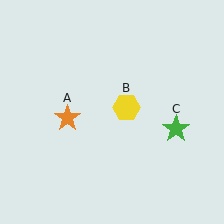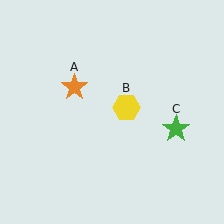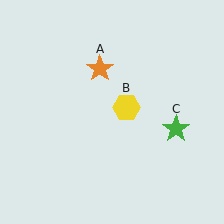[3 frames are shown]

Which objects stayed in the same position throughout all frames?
Yellow hexagon (object B) and green star (object C) remained stationary.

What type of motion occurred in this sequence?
The orange star (object A) rotated clockwise around the center of the scene.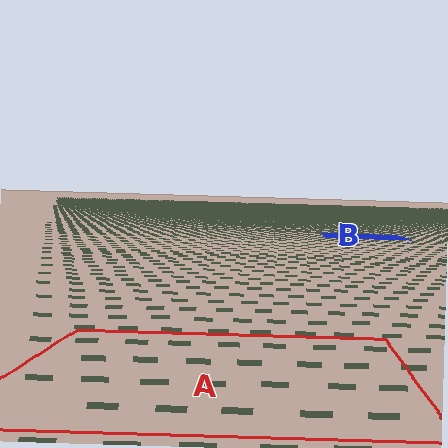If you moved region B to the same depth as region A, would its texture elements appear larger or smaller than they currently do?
They would appear larger. At a closer depth, the same texture elements are projected at a bigger on-screen size.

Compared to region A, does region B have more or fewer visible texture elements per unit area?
Region B has more texture elements per unit area — they are packed more densely because it is farther away.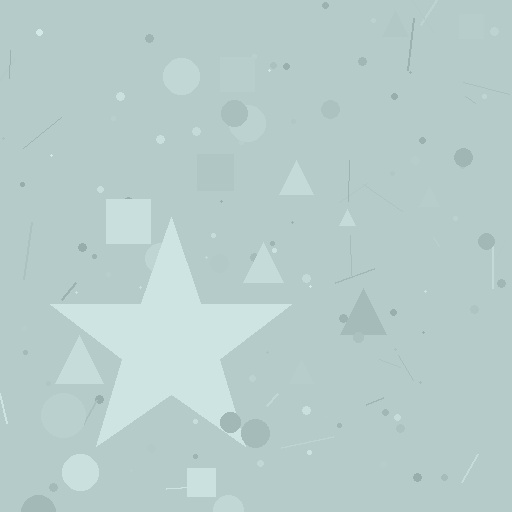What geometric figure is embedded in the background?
A star is embedded in the background.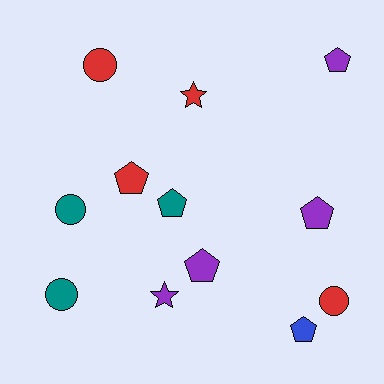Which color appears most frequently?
Red, with 4 objects.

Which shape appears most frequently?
Pentagon, with 6 objects.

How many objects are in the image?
There are 12 objects.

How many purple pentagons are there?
There are 3 purple pentagons.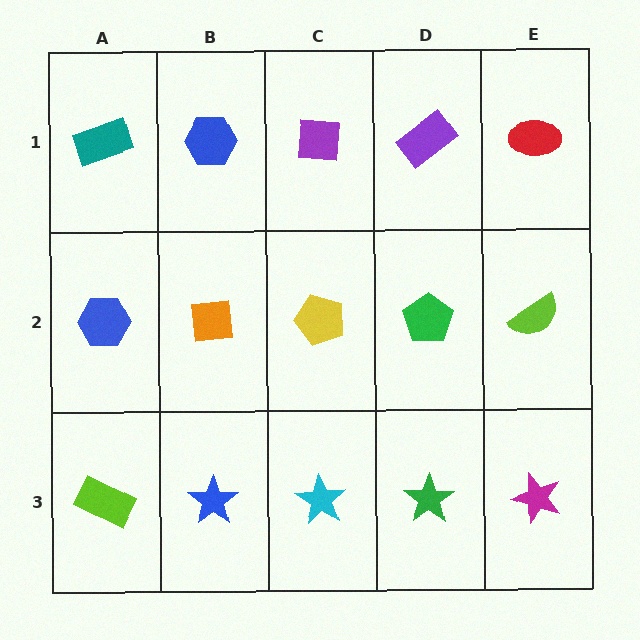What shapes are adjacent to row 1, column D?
A green pentagon (row 2, column D), a purple square (row 1, column C), a red ellipse (row 1, column E).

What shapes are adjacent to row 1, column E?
A lime semicircle (row 2, column E), a purple rectangle (row 1, column D).